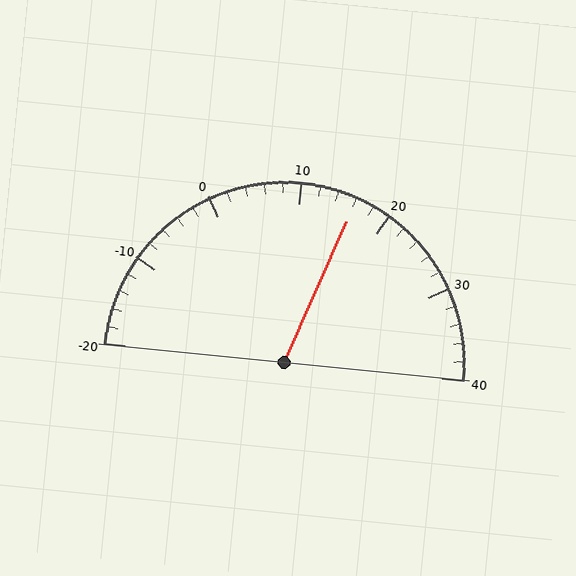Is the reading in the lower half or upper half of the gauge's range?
The reading is in the upper half of the range (-20 to 40).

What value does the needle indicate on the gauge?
The needle indicates approximately 16.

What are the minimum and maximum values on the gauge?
The gauge ranges from -20 to 40.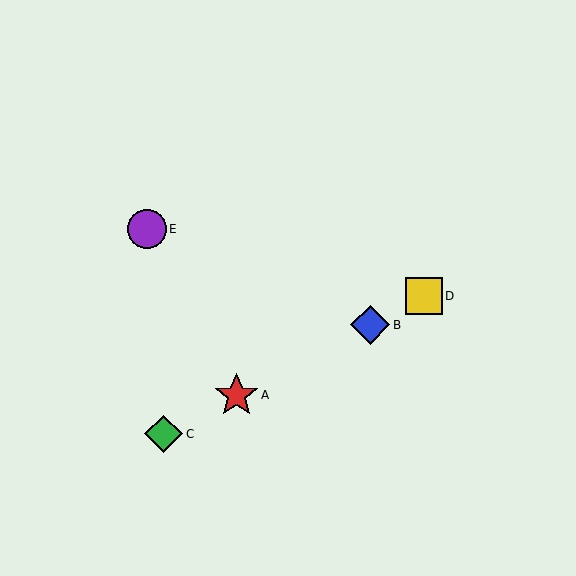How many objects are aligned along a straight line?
4 objects (A, B, C, D) are aligned along a straight line.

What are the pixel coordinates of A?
Object A is at (237, 395).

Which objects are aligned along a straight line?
Objects A, B, C, D are aligned along a straight line.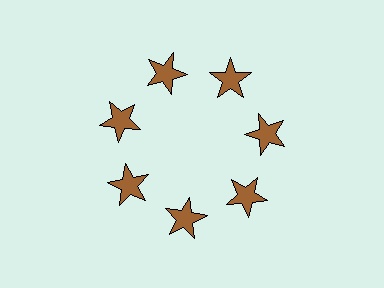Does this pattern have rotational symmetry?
Yes, this pattern has 7-fold rotational symmetry. It looks the same after rotating 51 degrees around the center.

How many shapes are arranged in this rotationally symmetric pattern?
There are 7 shapes, arranged in 7 groups of 1.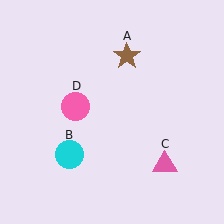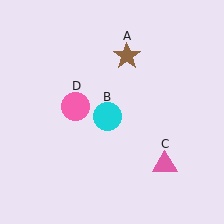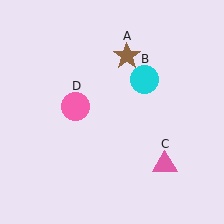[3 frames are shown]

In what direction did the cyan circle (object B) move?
The cyan circle (object B) moved up and to the right.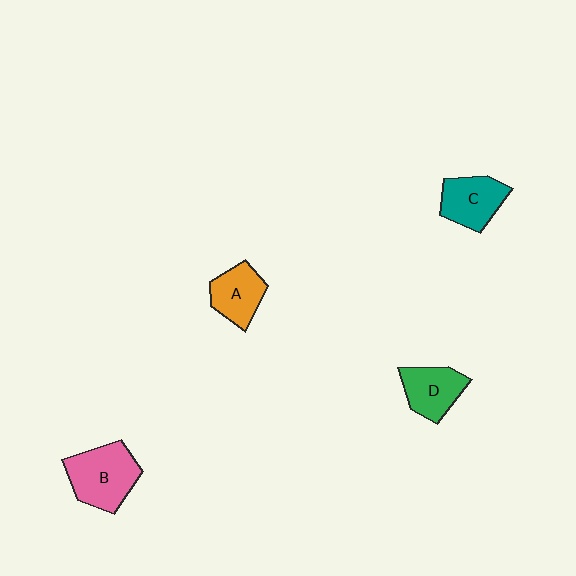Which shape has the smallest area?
Shape A (orange).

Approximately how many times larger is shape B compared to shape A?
Approximately 1.5 times.